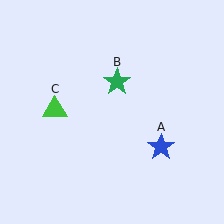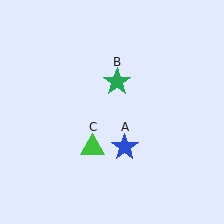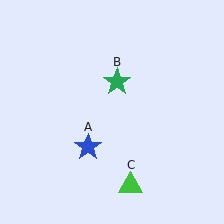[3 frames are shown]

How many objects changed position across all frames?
2 objects changed position: blue star (object A), green triangle (object C).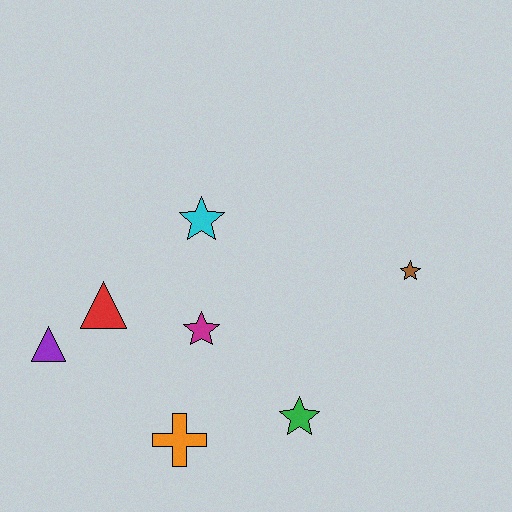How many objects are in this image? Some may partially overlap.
There are 7 objects.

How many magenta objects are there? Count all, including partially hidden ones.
There is 1 magenta object.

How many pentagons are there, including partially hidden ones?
There are no pentagons.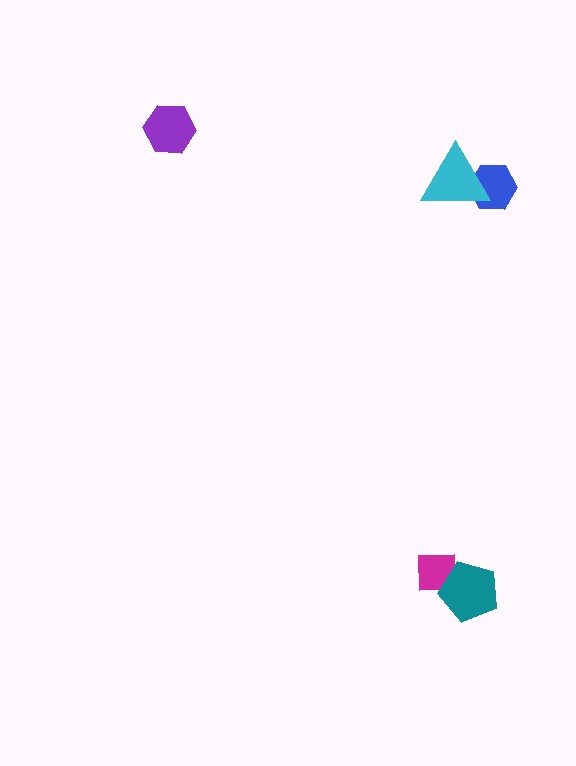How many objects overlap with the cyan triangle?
1 object overlaps with the cyan triangle.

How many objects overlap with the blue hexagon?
1 object overlaps with the blue hexagon.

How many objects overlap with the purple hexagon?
0 objects overlap with the purple hexagon.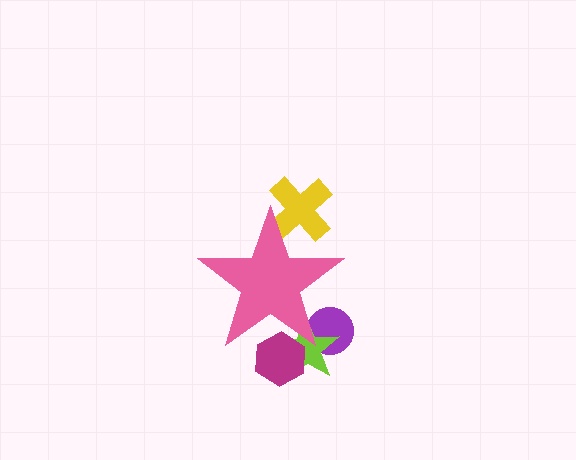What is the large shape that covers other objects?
A pink star.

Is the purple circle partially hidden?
Yes, the purple circle is partially hidden behind the pink star.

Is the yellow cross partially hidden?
Yes, the yellow cross is partially hidden behind the pink star.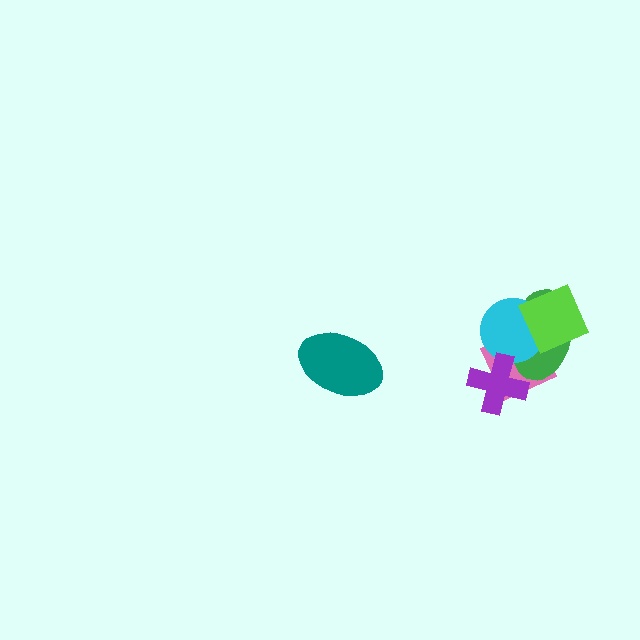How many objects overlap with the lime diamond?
3 objects overlap with the lime diamond.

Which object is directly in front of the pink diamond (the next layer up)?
The green ellipse is directly in front of the pink diamond.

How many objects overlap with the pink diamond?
4 objects overlap with the pink diamond.